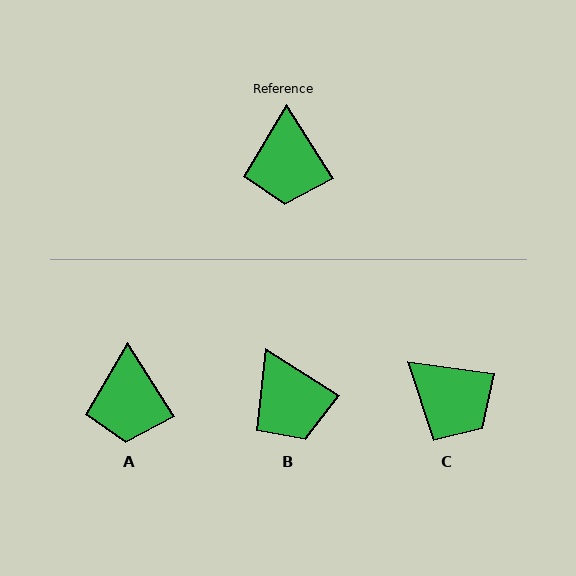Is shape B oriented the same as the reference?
No, it is off by about 25 degrees.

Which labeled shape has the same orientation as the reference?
A.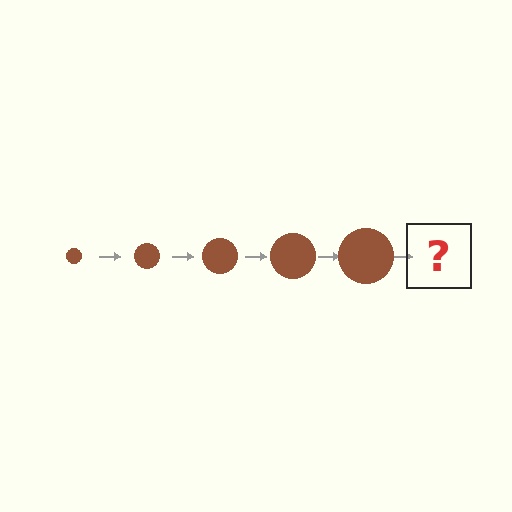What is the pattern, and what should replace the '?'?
The pattern is that the circle gets progressively larger each step. The '?' should be a brown circle, larger than the previous one.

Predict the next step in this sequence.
The next step is a brown circle, larger than the previous one.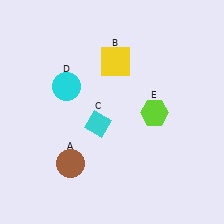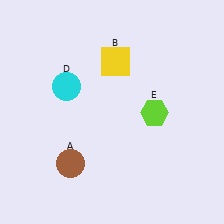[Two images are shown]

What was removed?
The cyan diamond (C) was removed in Image 2.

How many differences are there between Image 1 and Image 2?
There is 1 difference between the two images.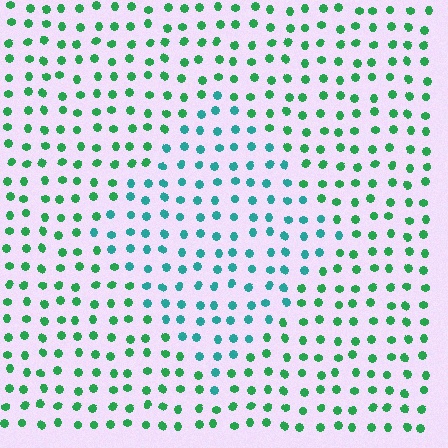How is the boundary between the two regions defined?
The boundary is defined purely by a slight shift in hue (about 37 degrees). Spacing, size, and orientation are identical on both sides.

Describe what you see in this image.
The image is filled with small green elements in a uniform arrangement. A diamond-shaped region is visible where the elements are tinted to a slightly different hue, forming a subtle color boundary.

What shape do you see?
I see a diamond.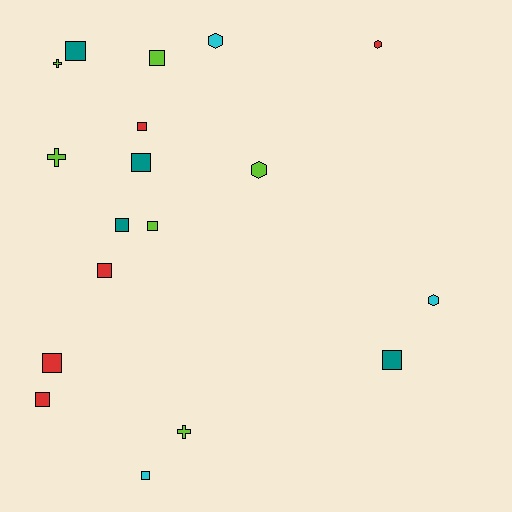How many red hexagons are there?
There is 1 red hexagon.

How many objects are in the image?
There are 18 objects.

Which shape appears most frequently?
Square, with 11 objects.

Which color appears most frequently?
Lime, with 6 objects.